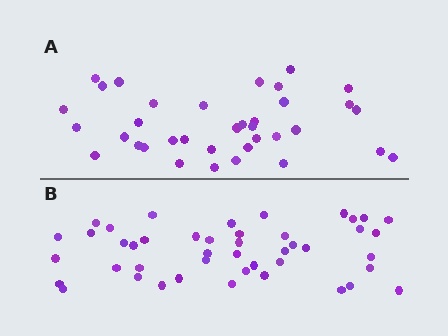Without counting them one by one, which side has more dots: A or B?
Region B (the bottom region) has more dots.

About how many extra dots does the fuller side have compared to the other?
Region B has roughly 8 or so more dots than region A.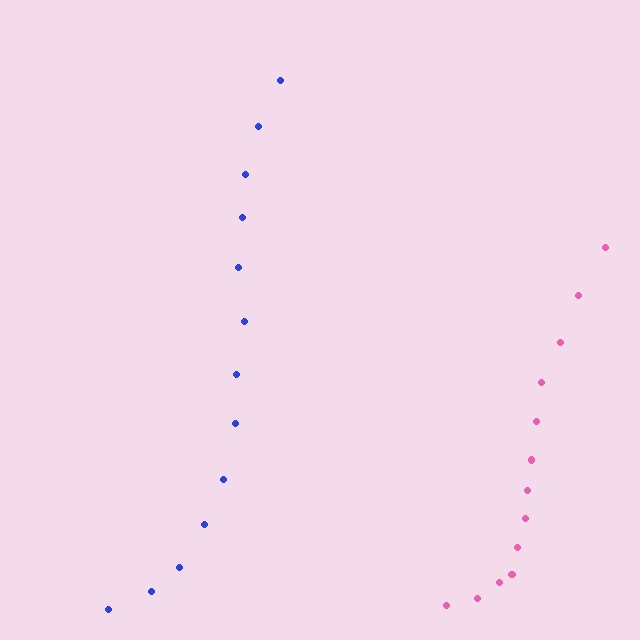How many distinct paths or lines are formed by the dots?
There are 2 distinct paths.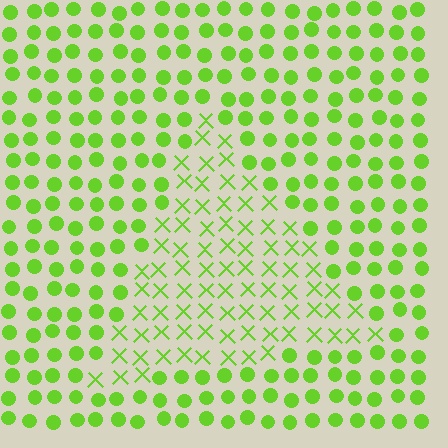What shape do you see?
I see a triangle.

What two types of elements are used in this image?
The image uses X marks inside the triangle region and circles outside it.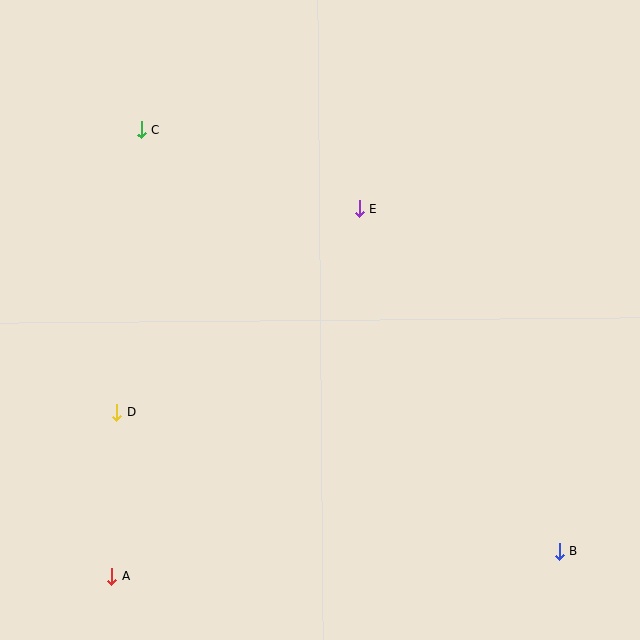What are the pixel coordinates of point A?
Point A is at (112, 576).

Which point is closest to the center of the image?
Point E at (359, 208) is closest to the center.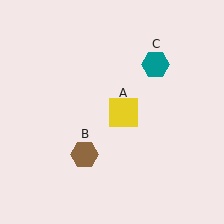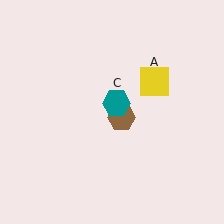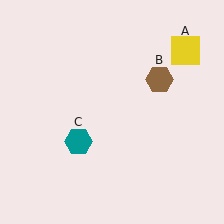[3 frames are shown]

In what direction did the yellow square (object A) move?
The yellow square (object A) moved up and to the right.